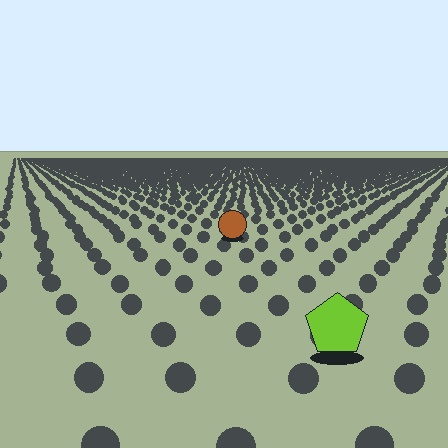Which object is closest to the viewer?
The lime pentagon is closest. The texture marks near it are larger and more spread out.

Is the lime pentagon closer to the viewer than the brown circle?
Yes. The lime pentagon is closer — you can tell from the texture gradient: the ground texture is coarser near it.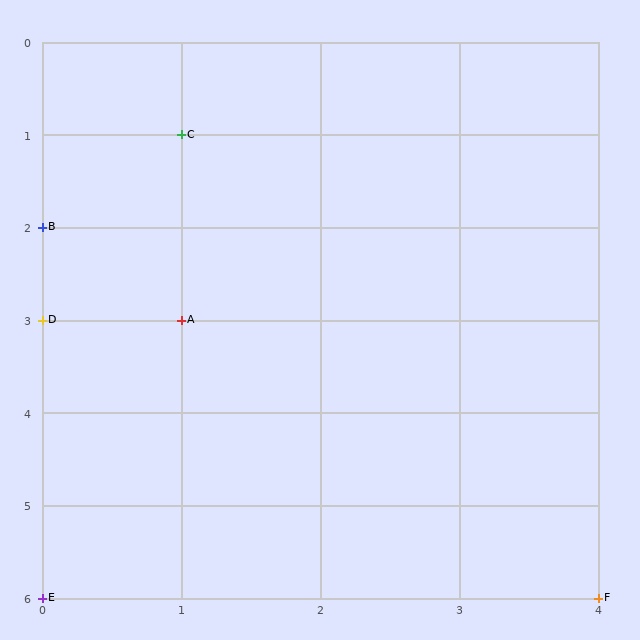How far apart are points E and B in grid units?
Points E and B are 4 rows apart.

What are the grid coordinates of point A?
Point A is at grid coordinates (1, 3).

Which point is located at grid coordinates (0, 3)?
Point D is at (0, 3).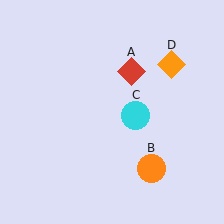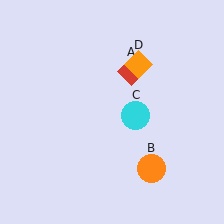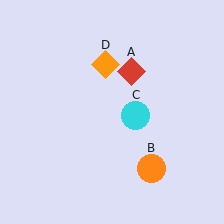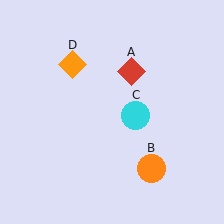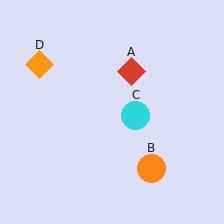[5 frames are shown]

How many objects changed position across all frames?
1 object changed position: orange diamond (object D).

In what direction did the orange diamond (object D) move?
The orange diamond (object D) moved left.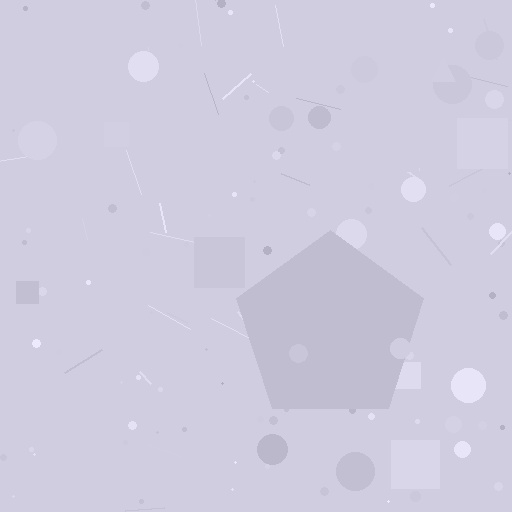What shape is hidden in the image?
A pentagon is hidden in the image.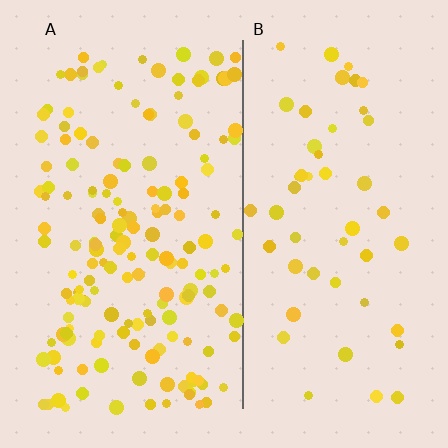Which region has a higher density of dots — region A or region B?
A (the left).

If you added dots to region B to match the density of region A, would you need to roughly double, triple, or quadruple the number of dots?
Approximately triple.